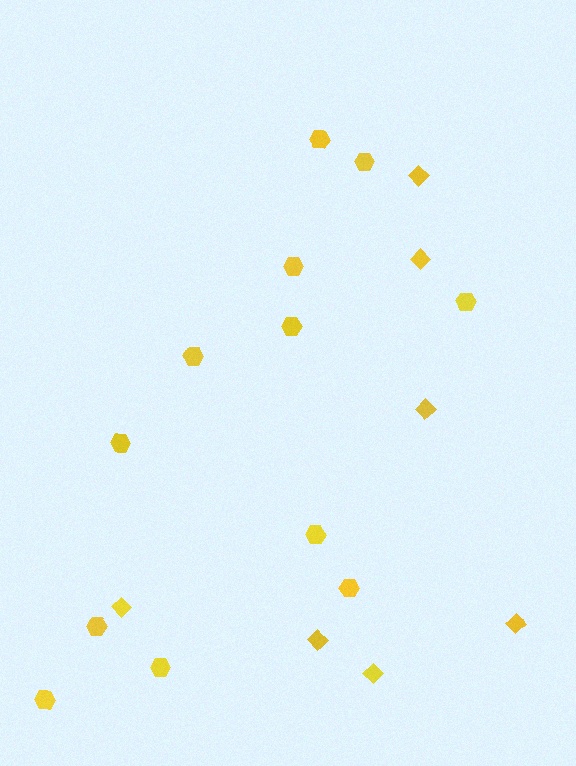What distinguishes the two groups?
There are 2 groups: one group of diamonds (7) and one group of hexagons (12).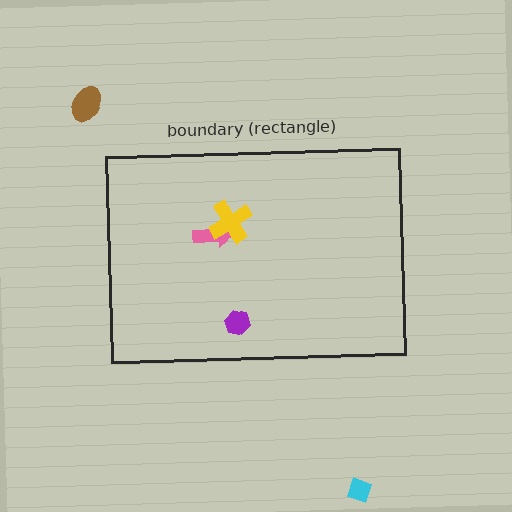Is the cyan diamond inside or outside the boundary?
Outside.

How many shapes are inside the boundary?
3 inside, 2 outside.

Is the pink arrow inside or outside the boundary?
Inside.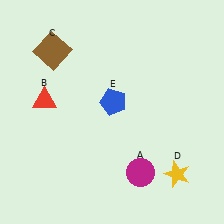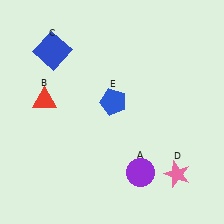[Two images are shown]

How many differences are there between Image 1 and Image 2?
There are 3 differences between the two images.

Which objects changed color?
A changed from magenta to purple. C changed from brown to blue. D changed from yellow to pink.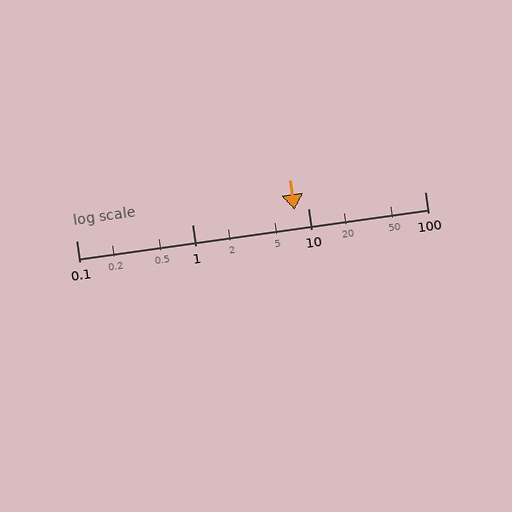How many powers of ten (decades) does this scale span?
The scale spans 3 decades, from 0.1 to 100.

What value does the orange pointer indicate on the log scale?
The pointer indicates approximately 7.6.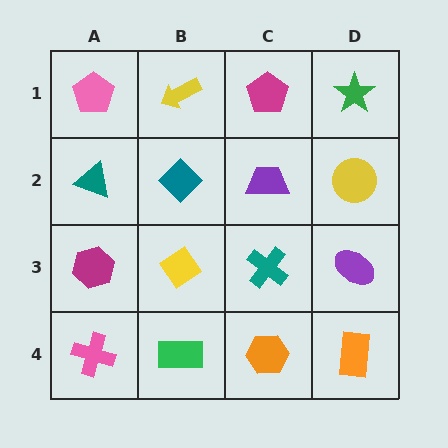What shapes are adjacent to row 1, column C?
A purple trapezoid (row 2, column C), a yellow arrow (row 1, column B), a green star (row 1, column D).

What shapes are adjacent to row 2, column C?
A magenta pentagon (row 1, column C), a teal cross (row 3, column C), a teal diamond (row 2, column B), a yellow circle (row 2, column D).